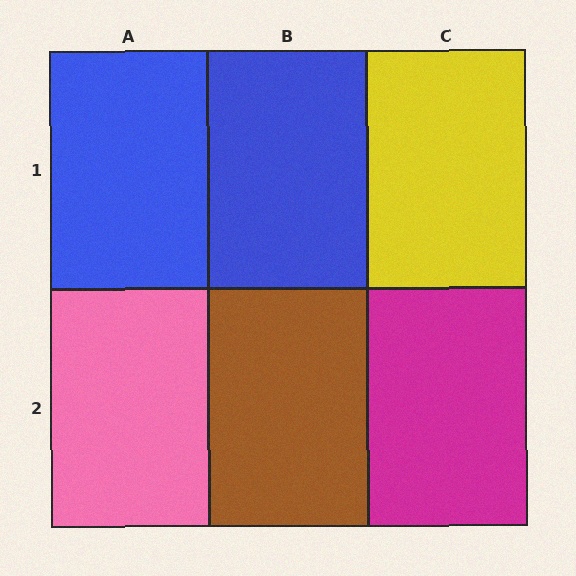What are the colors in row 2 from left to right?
Pink, brown, magenta.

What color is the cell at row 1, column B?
Blue.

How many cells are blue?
2 cells are blue.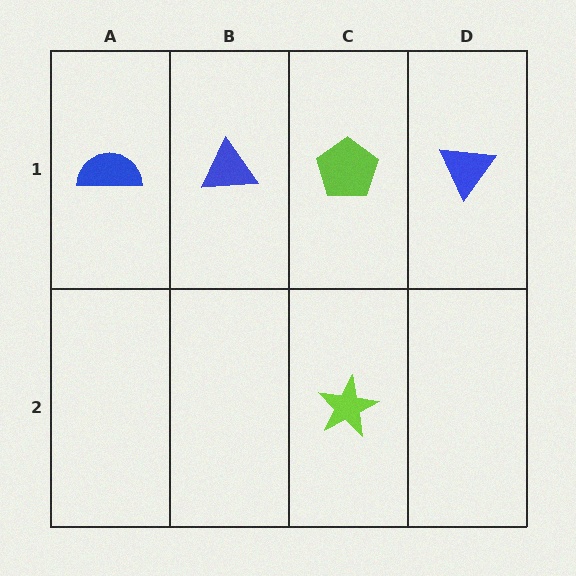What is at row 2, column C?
A lime star.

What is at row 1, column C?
A lime pentagon.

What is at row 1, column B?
A blue triangle.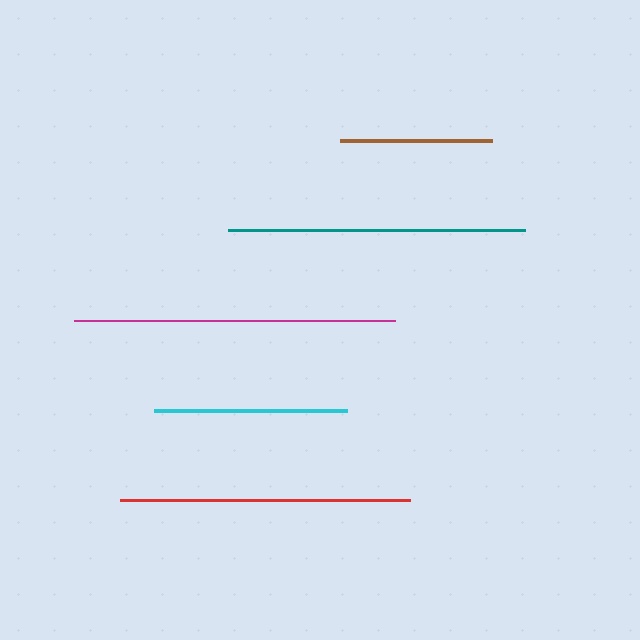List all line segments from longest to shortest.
From longest to shortest: magenta, teal, red, cyan, brown.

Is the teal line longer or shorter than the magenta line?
The magenta line is longer than the teal line.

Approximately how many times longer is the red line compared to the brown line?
The red line is approximately 1.9 times the length of the brown line.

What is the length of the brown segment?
The brown segment is approximately 152 pixels long.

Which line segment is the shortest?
The brown line is the shortest at approximately 152 pixels.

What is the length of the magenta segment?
The magenta segment is approximately 321 pixels long.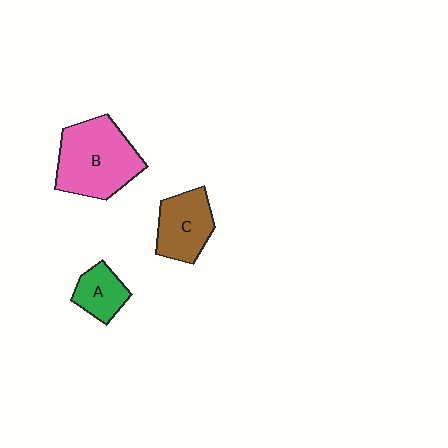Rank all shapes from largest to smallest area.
From largest to smallest: B (pink), C (brown), A (green).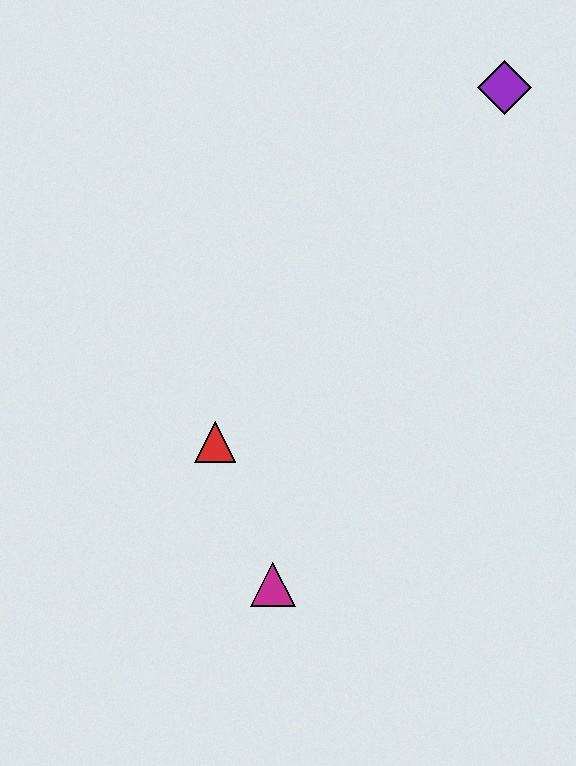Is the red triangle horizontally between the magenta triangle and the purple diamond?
No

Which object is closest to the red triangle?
The magenta triangle is closest to the red triangle.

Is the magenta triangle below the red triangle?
Yes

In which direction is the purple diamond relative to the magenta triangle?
The purple diamond is above the magenta triangle.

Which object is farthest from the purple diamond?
The magenta triangle is farthest from the purple diamond.